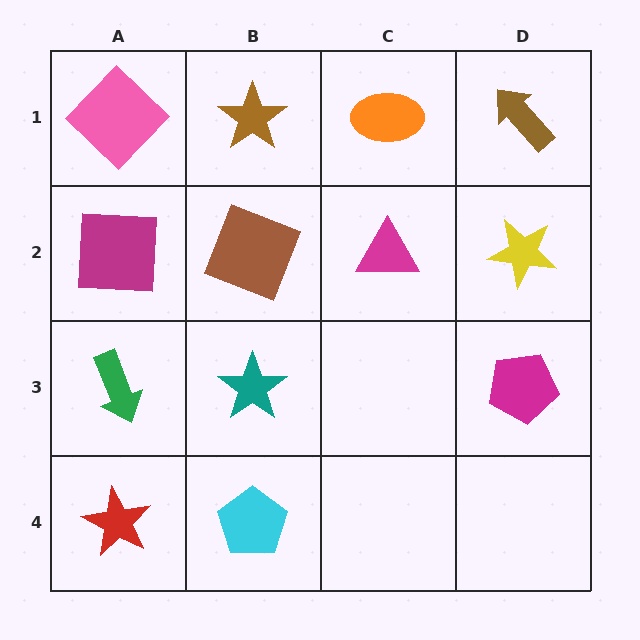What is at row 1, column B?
A brown star.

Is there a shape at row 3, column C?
No, that cell is empty.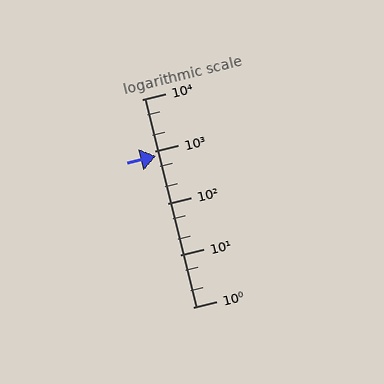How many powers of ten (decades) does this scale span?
The scale spans 4 decades, from 1 to 10000.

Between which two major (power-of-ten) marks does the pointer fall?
The pointer is between 100 and 1000.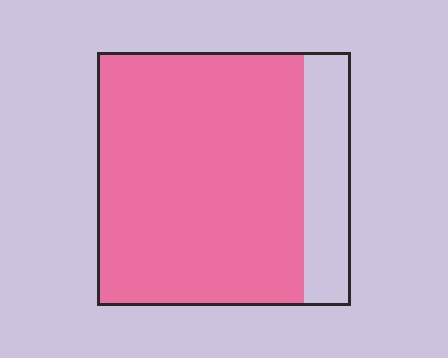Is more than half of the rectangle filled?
Yes.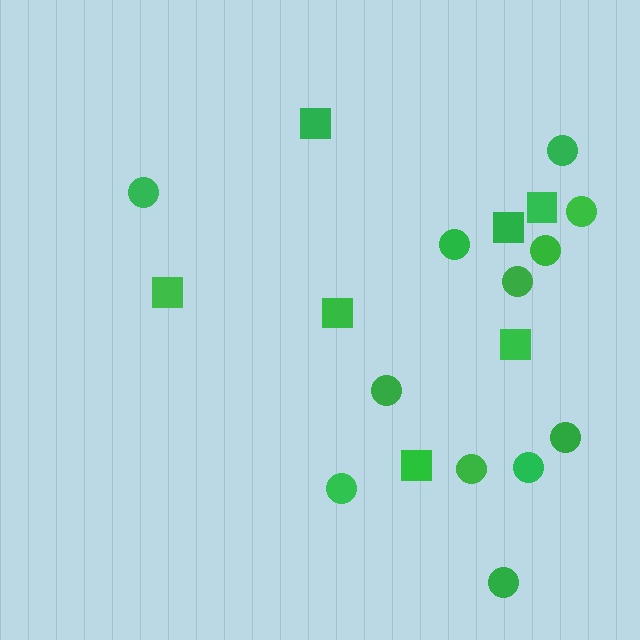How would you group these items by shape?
There are 2 groups: one group of circles (12) and one group of squares (7).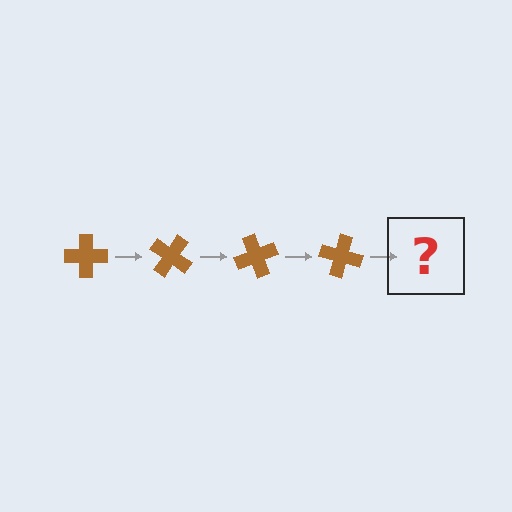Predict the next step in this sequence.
The next step is a brown cross rotated 140 degrees.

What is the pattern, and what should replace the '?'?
The pattern is that the cross rotates 35 degrees each step. The '?' should be a brown cross rotated 140 degrees.